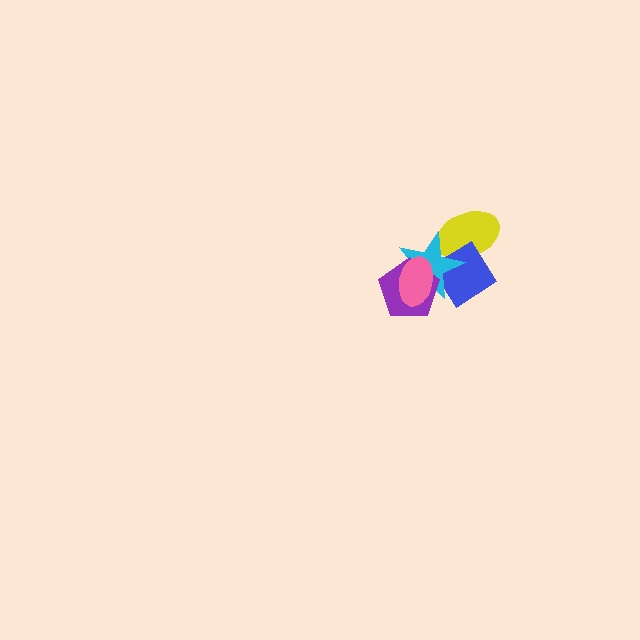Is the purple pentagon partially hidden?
Yes, it is partially covered by another shape.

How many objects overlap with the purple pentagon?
3 objects overlap with the purple pentagon.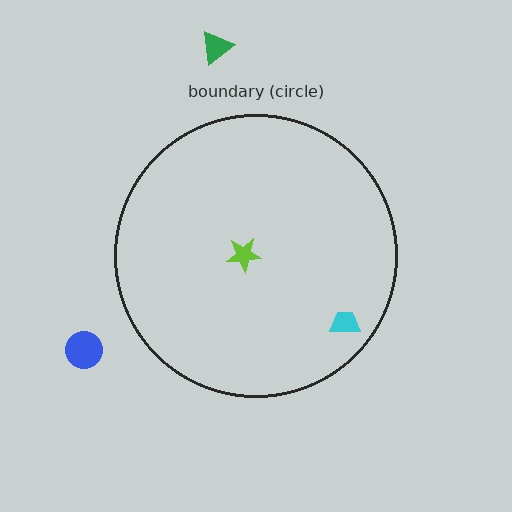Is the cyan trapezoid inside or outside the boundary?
Inside.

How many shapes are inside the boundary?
2 inside, 2 outside.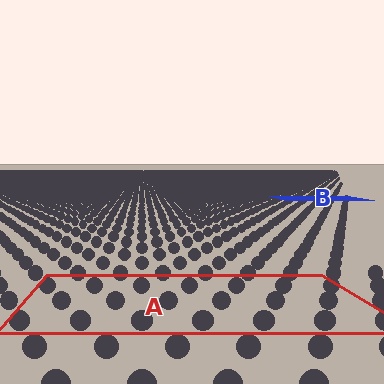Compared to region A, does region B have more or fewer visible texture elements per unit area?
Region B has more texture elements per unit area — they are packed more densely because it is farther away.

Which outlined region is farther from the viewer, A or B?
Region B is farther from the viewer — the texture elements inside it appear smaller and more densely packed.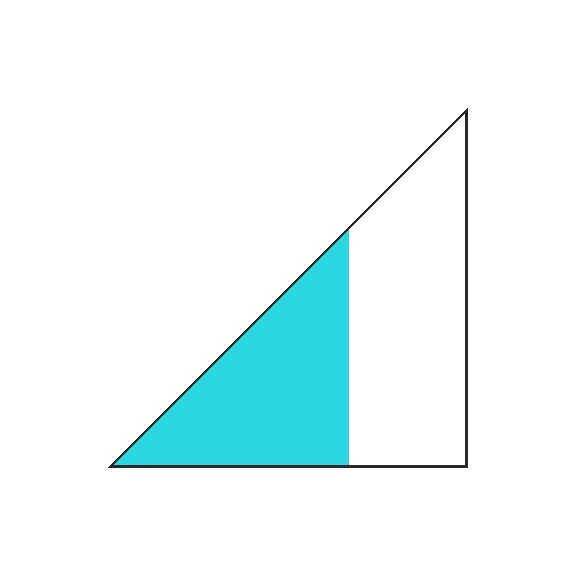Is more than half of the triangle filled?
No.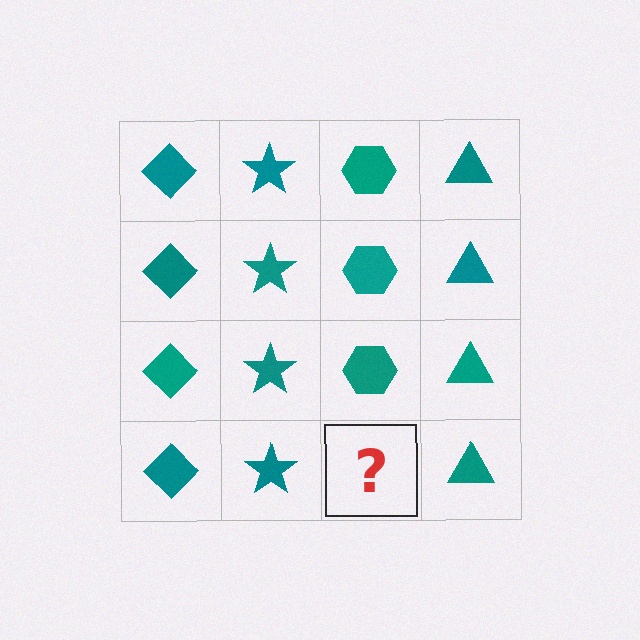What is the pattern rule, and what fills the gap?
The rule is that each column has a consistent shape. The gap should be filled with a teal hexagon.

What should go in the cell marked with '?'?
The missing cell should contain a teal hexagon.